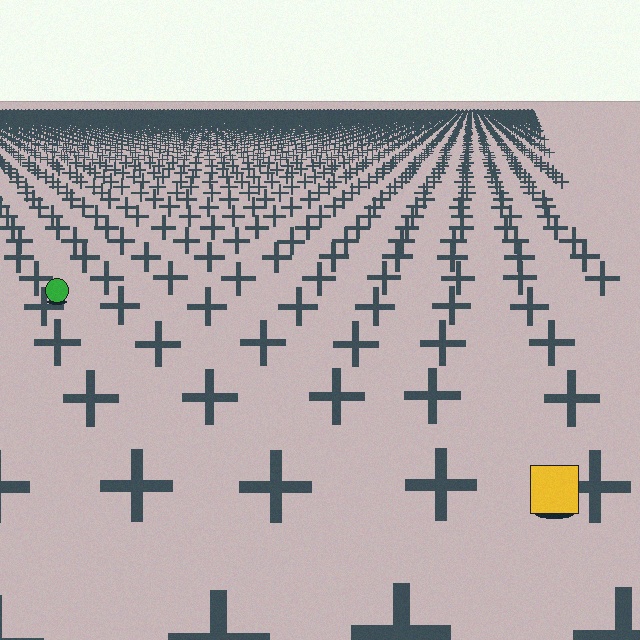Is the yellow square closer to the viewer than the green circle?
Yes. The yellow square is closer — you can tell from the texture gradient: the ground texture is coarser near it.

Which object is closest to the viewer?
The yellow square is closest. The texture marks near it are larger and more spread out.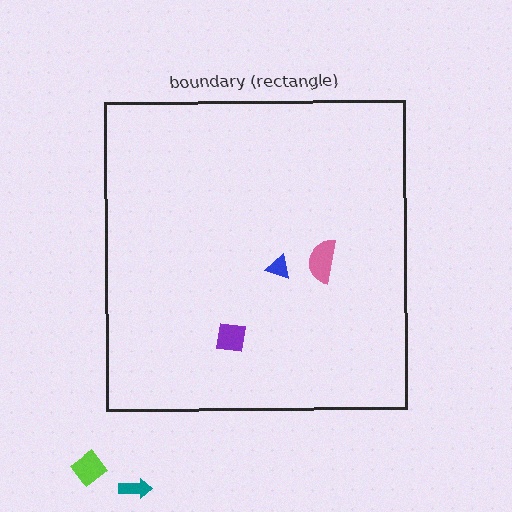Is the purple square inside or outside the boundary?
Inside.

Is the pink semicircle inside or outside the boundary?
Inside.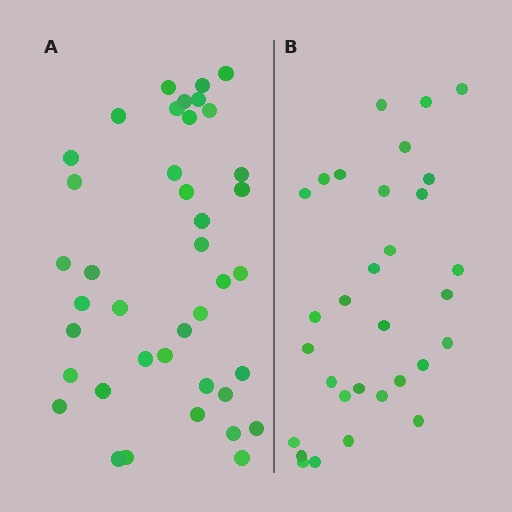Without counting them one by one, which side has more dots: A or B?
Region A (the left region) has more dots.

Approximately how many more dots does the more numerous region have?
Region A has roughly 8 or so more dots than region B.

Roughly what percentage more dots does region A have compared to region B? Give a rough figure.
About 30% more.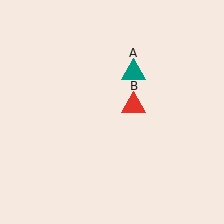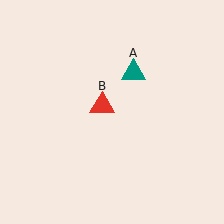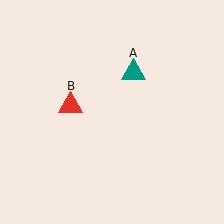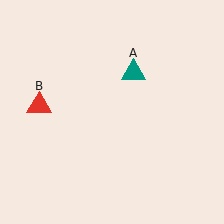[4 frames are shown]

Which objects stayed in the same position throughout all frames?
Teal triangle (object A) remained stationary.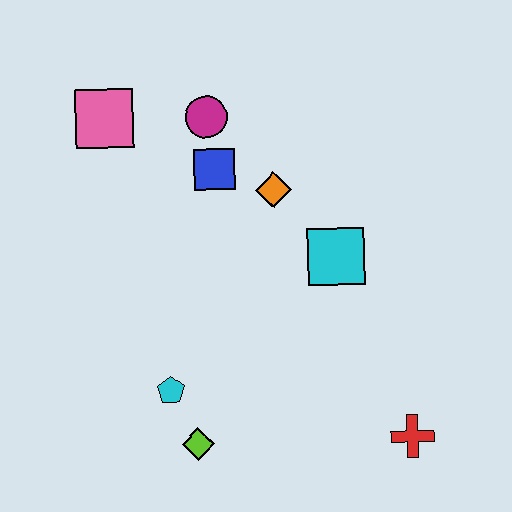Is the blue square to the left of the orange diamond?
Yes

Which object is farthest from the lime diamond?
The pink square is farthest from the lime diamond.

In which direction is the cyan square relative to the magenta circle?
The cyan square is below the magenta circle.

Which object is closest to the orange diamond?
The blue square is closest to the orange diamond.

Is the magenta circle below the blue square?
No